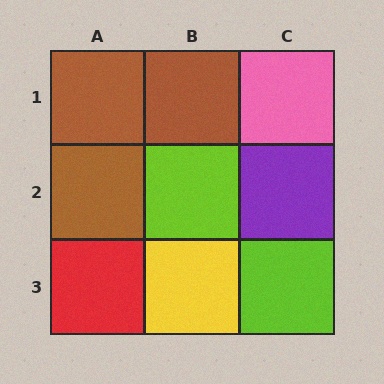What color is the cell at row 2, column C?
Purple.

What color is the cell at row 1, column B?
Brown.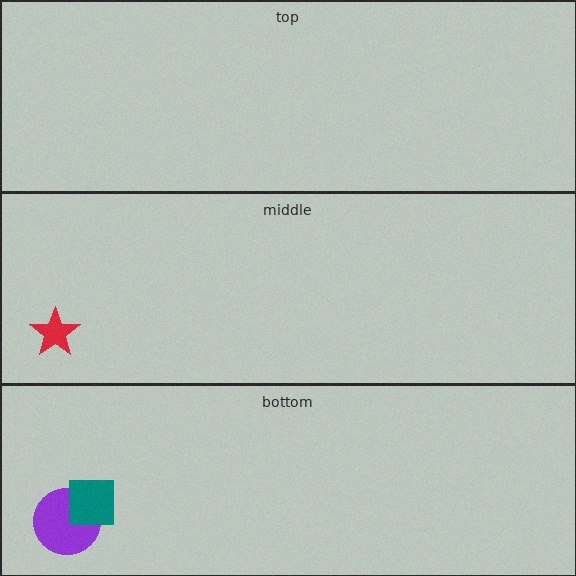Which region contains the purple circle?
The bottom region.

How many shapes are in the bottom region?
2.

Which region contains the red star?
The middle region.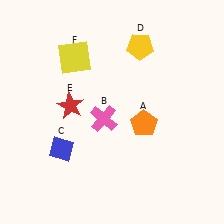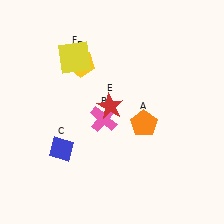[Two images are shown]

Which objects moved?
The objects that moved are: the yellow pentagon (D), the red star (E).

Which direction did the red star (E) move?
The red star (E) moved right.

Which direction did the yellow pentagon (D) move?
The yellow pentagon (D) moved left.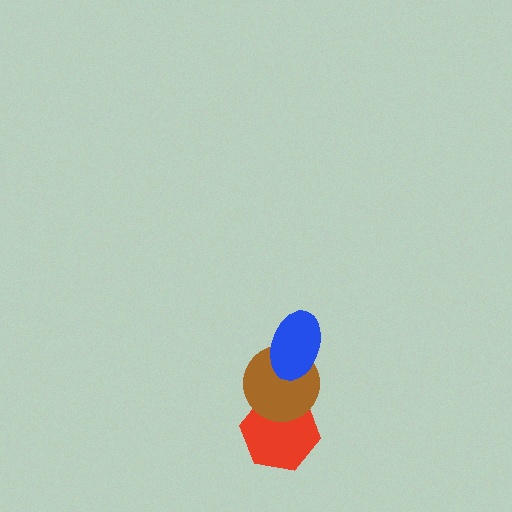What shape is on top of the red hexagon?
The brown circle is on top of the red hexagon.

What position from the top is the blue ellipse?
The blue ellipse is 1st from the top.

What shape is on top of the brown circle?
The blue ellipse is on top of the brown circle.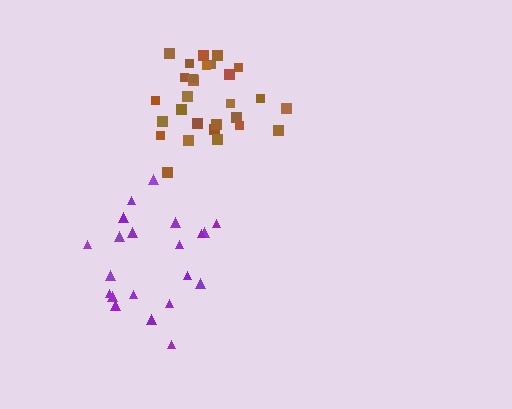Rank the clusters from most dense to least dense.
brown, purple.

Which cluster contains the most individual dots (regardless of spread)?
Brown (28).